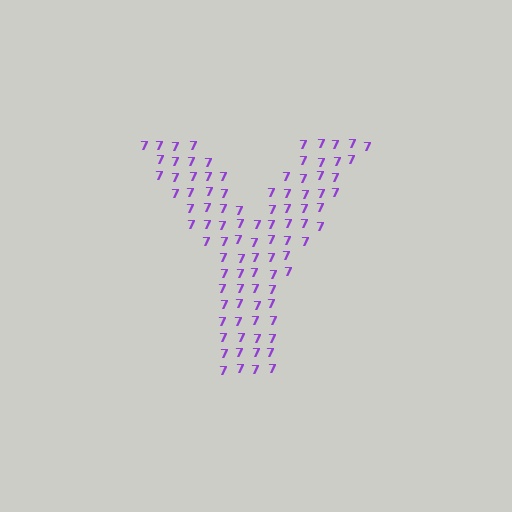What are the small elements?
The small elements are digit 7's.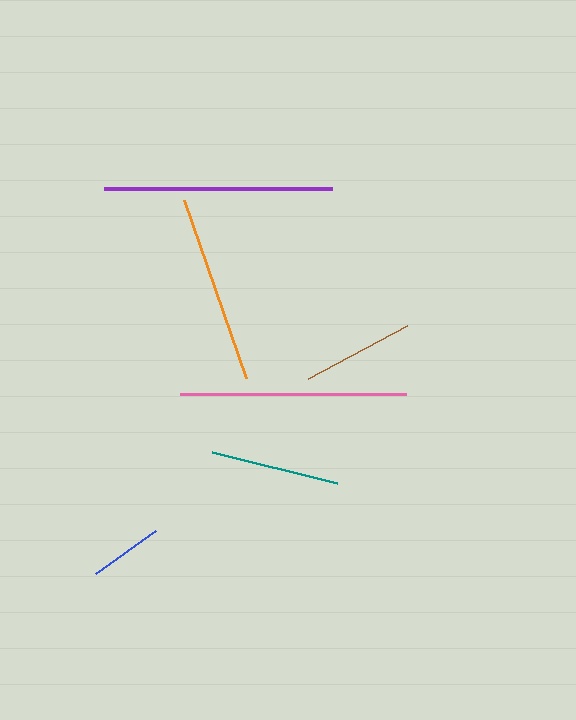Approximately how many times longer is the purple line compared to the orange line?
The purple line is approximately 1.2 times the length of the orange line.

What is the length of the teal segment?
The teal segment is approximately 129 pixels long.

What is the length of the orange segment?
The orange segment is approximately 189 pixels long.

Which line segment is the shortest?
The blue line is the shortest at approximately 74 pixels.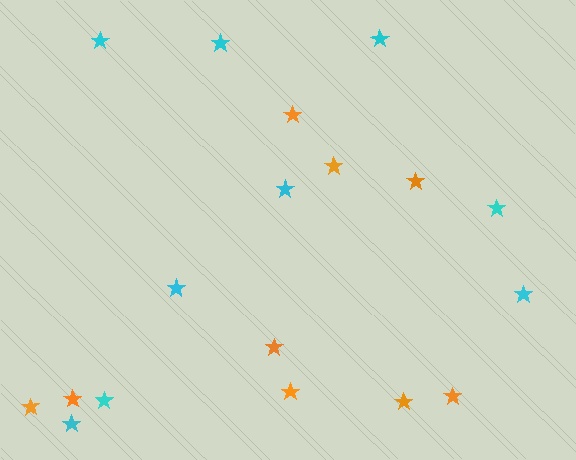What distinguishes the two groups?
There are 2 groups: one group of orange stars (9) and one group of cyan stars (9).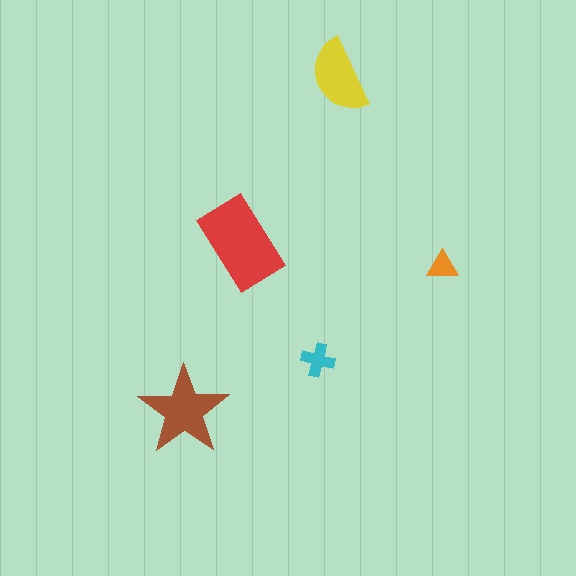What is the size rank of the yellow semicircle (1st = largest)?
3rd.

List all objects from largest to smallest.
The red rectangle, the brown star, the yellow semicircle, the cyan cross, the orange triangle.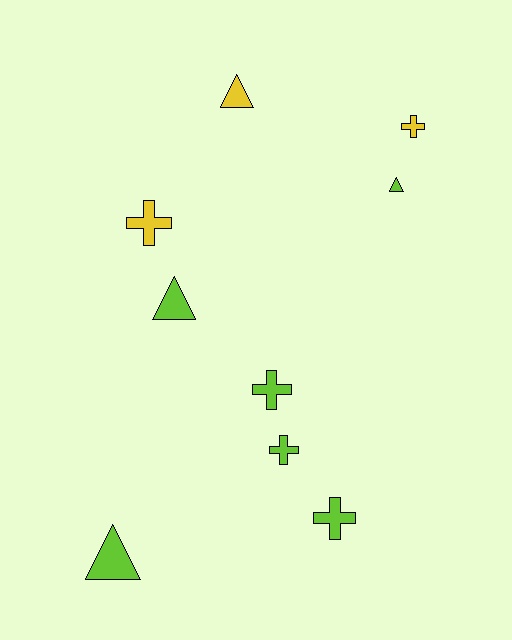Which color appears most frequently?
Lime, with 6 objects.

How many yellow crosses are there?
There are 2 yellow crosses.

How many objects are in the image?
There are 9 objects.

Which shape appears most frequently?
Cross, with 5 objects.